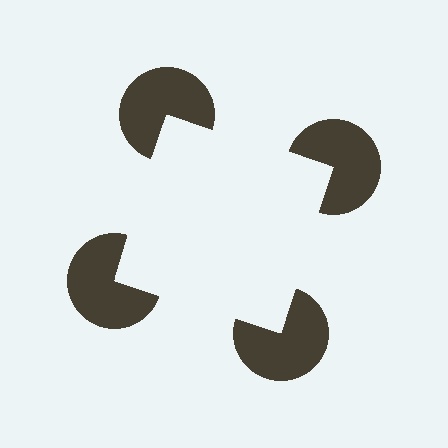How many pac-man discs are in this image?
There are 4 — one at each vertex of the illusory square.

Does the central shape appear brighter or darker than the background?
It typically appears slightly brighter than the background, even though no actual brightness change is drawn.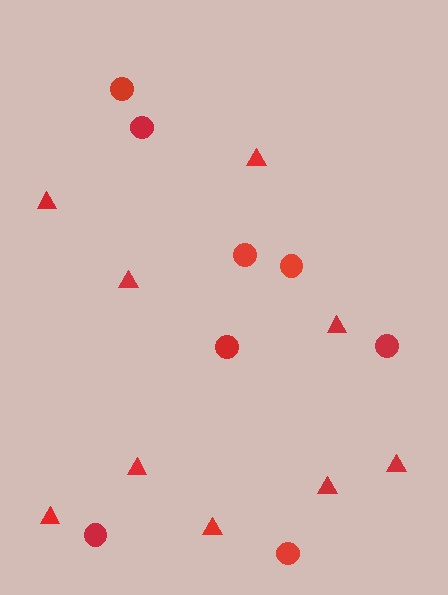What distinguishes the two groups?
There are 2 groups: one group of triangles (9) and one group of circles (8).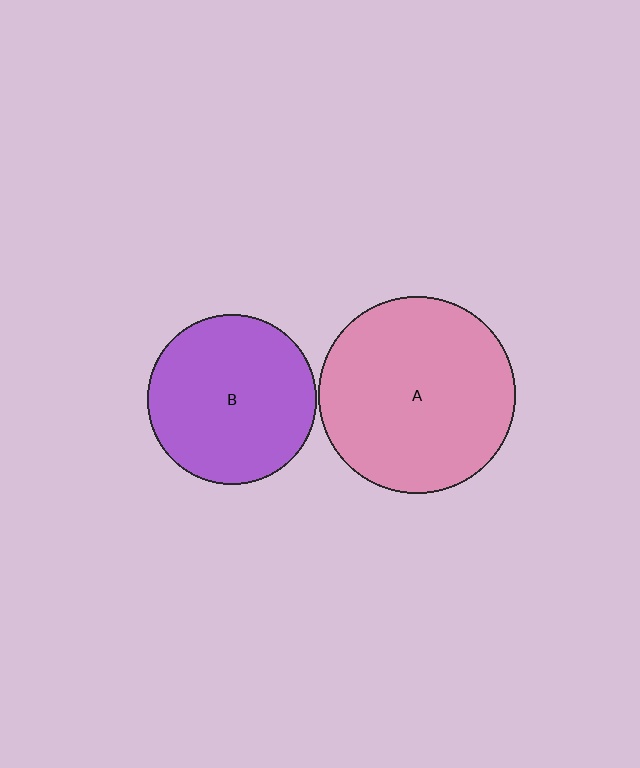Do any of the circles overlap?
No, none of the circles overlap.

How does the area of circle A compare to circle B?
Approximately 1.3 times.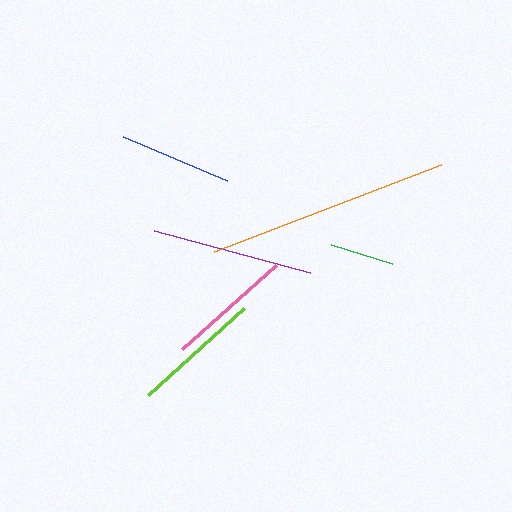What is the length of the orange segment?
The orange segment is approximately 243 pixels long.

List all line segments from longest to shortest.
From longest to shortest: orange, purple, lime, pink, blue, green.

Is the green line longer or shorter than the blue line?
The blue line is longer than the green line.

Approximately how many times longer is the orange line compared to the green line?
The orange line is approximately 3.8 times the length of the green line.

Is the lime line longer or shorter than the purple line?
The purple line is longer than the lime line.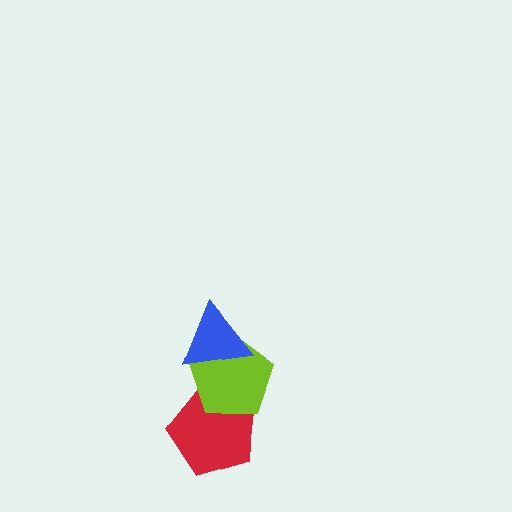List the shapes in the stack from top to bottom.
From top to bottom: the blue triangle, the lime pentagon, the red pentagon.